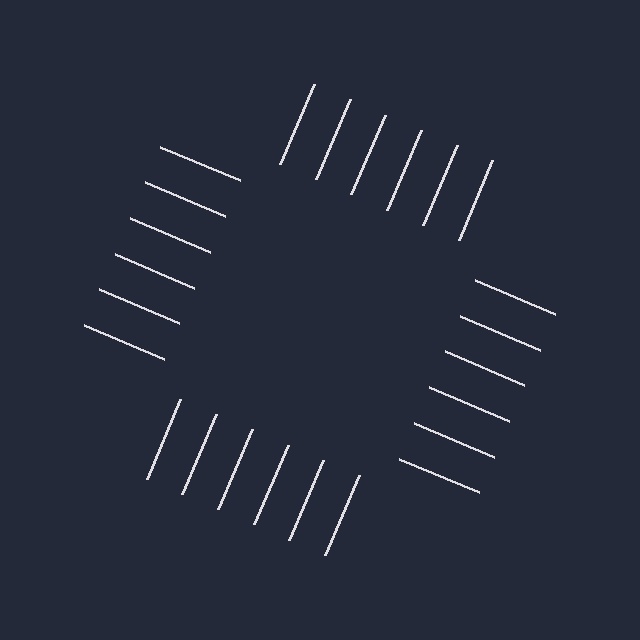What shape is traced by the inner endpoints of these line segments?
An illusory square — the line segments terminate on its edges but no continuous stroke is drawn.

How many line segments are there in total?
24 — 6 along each of the 4 edges.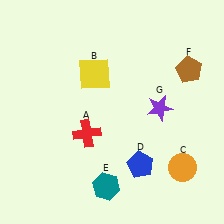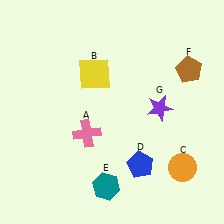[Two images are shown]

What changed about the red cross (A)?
In Image 1, A is red. In Image 2, it changed to pink.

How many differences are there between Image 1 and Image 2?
There is 1 difference between the two images.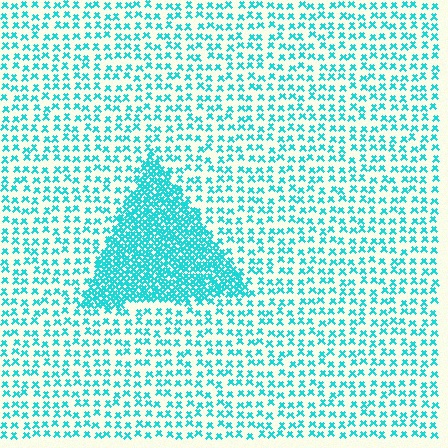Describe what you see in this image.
The image contains small cyan elements arranged at two different densities. A triangle-shaped region is visible where the elements are more densely packed than the surrounding area.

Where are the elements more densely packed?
The elements are more densely packed inside the triangle boundary.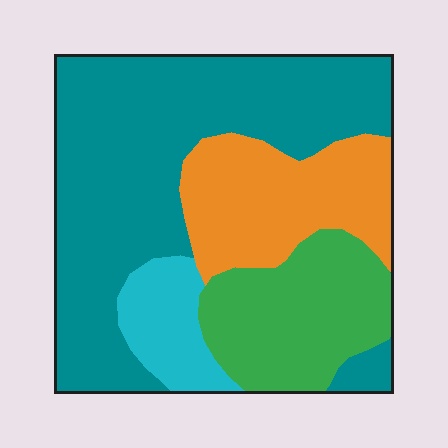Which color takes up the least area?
Cyan, at roughly 10%.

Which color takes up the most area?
Teal, at roughly 50%.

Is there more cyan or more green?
Green.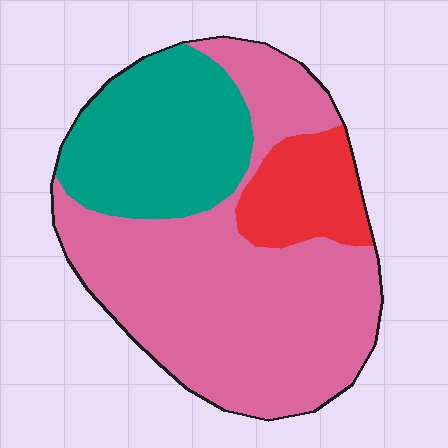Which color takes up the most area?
Pink, at roughly 60%.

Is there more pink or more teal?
Pink.